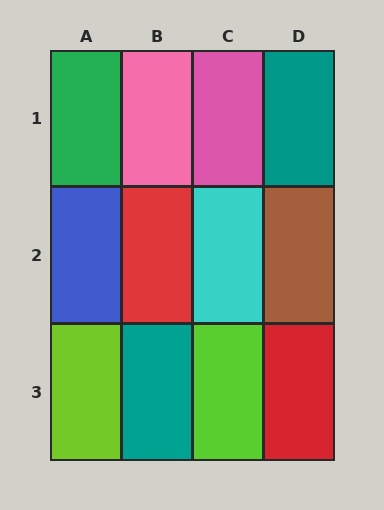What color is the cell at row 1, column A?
Green.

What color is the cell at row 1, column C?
Pink.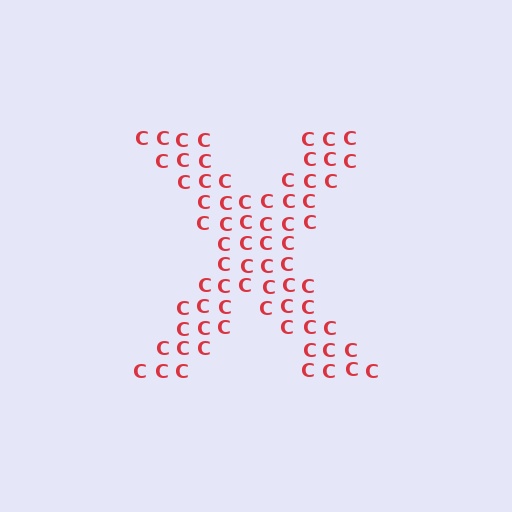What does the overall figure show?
The overall figure shows the letter X.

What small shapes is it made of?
It is made of small letter C's.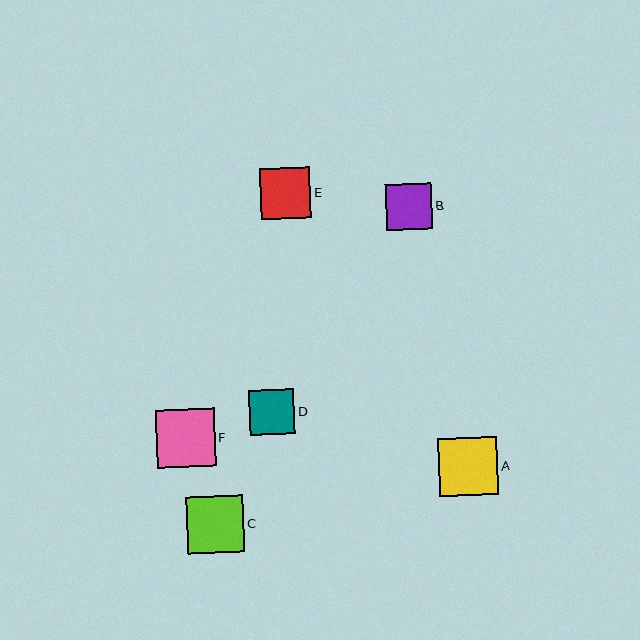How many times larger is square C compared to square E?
Square C is approximately 1.1 times the size of square E.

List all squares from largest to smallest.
From largest to smallest: A, F, C, E, B, D.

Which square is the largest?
Square A is the largest with a size of approximately 59 pixels.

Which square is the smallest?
Square D is the smallest with a size of approximately 45 pixels.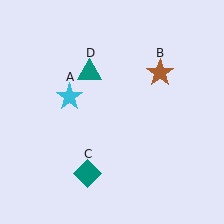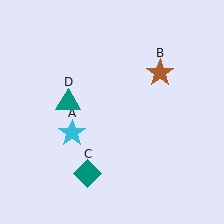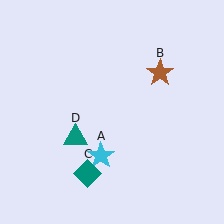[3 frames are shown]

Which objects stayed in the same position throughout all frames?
Brown star (object B) and teal diamond (object C) remained stationary.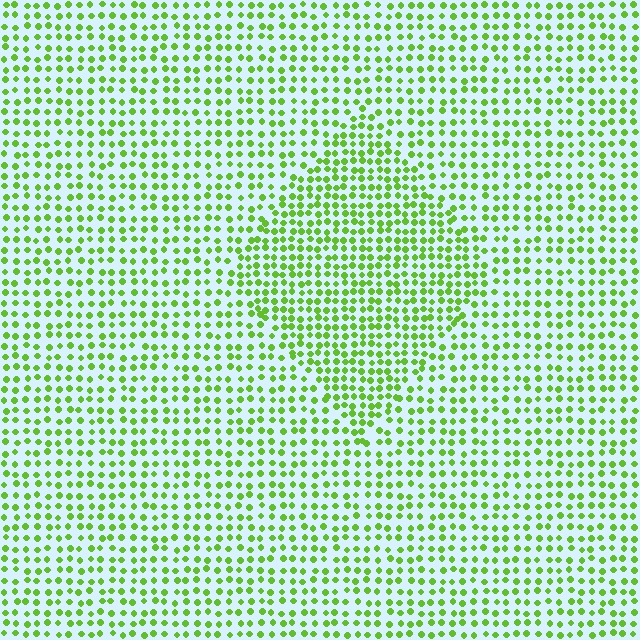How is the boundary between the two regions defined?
The boundary is defined by a change in element density (approximately 1.5x ratio). All elements are the same color, size, and shape.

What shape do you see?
I see a diamond.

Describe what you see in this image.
The image contains small lime elements arranged at two different densities. A diamond-shaped region is visible where the elements are more densely packed than the surrounding area.